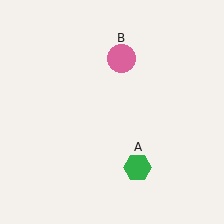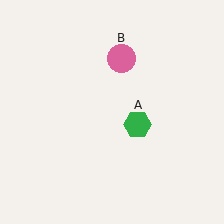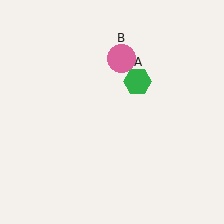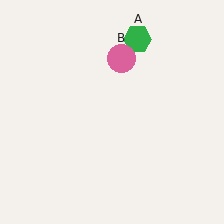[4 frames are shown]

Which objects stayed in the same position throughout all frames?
Pink circle (object B) remained stationary.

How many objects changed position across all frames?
1 object changed position: green hexagon (object A).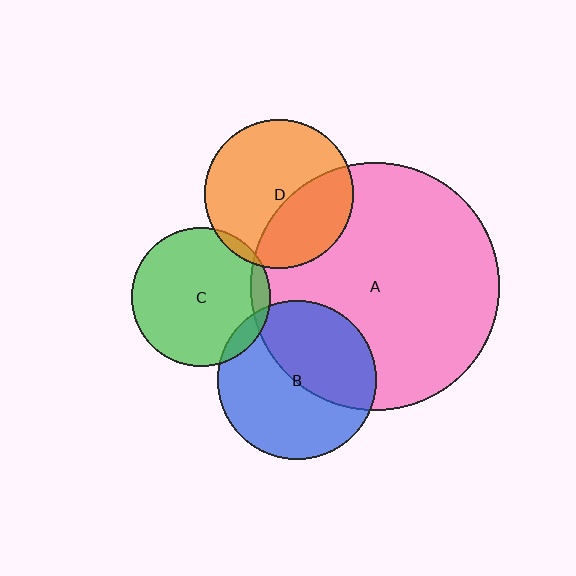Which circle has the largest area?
Circle A (pink).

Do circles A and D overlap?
Yes.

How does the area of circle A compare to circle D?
Approximately 2.8 times.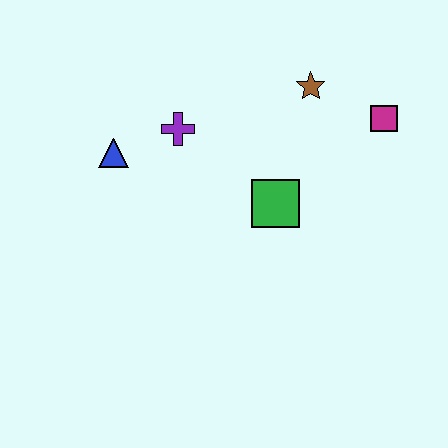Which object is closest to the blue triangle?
The purple cross is closest to the blue triangle.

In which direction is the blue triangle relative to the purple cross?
The blue triangle is to the left of the purple cross.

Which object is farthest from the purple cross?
The magenta square is farthest from the purple cross.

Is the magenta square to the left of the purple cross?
No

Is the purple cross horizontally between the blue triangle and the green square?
Yes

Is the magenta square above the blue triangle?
Yes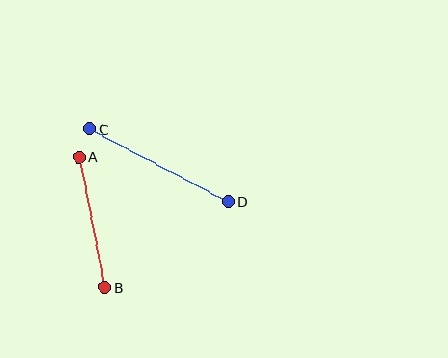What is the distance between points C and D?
The distance is approximately 157 pixels.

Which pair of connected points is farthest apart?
Points C and D are farthest apart.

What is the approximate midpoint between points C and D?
The midpoint is at approximately (159, 165) pixels.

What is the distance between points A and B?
The distance is approximately 133 pixels.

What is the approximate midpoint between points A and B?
The midpoint is at approximately (92, 222) pixels.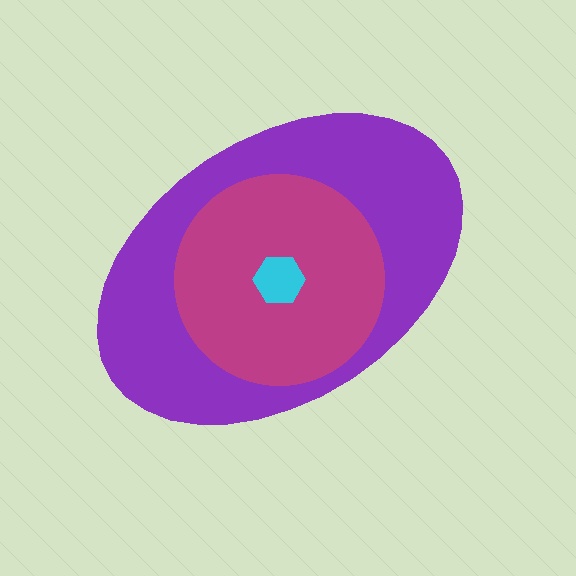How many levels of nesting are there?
3.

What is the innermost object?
The cyan hexagon.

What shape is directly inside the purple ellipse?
The magenta circle.